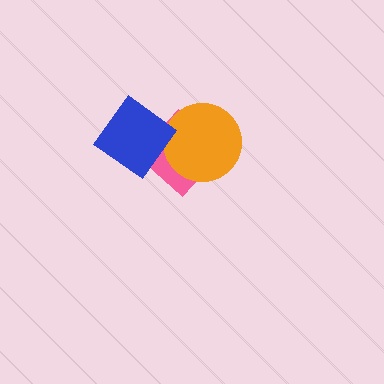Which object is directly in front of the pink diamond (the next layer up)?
The orange circle is directly in front of the pink diamond.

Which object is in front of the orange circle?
The blue diamond is in front of the orange circle.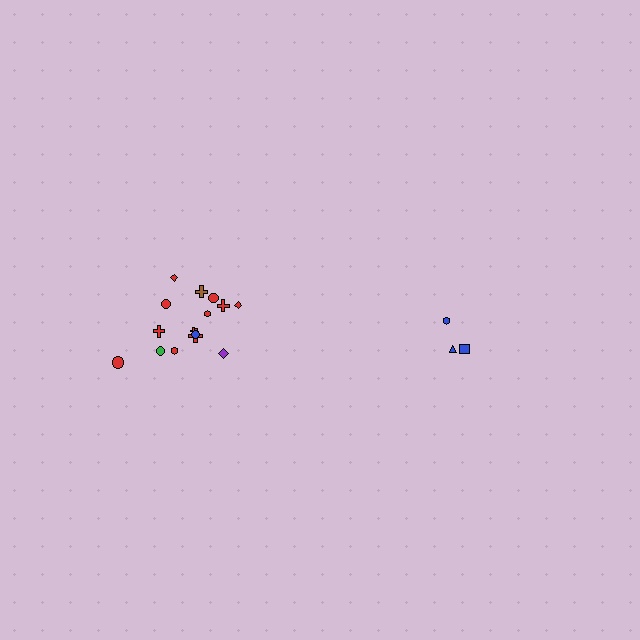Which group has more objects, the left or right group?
The left group.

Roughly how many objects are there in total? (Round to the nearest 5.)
Roughly 20 objects in total.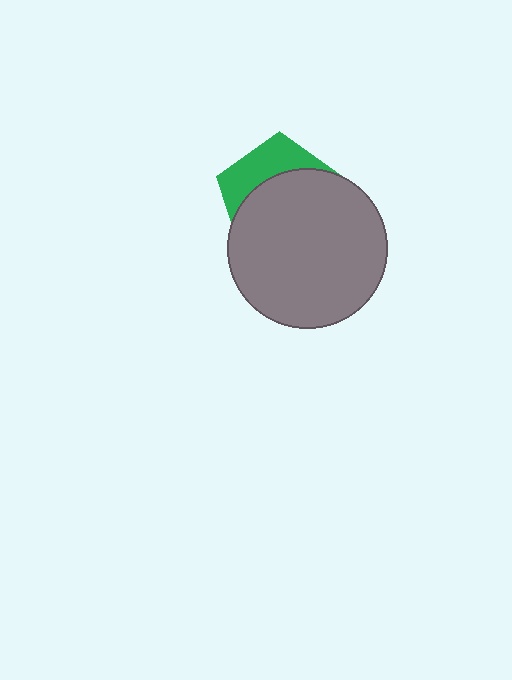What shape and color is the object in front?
The object in front is a gray circle.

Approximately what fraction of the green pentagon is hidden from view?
Roughly 67% of the green pentagon is hidden behind the gray circle.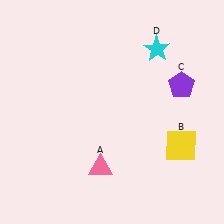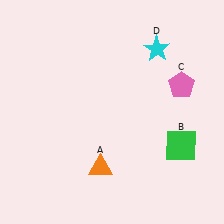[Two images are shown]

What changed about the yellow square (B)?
In Image 1, B is yellow. In Image 2, it changed to green.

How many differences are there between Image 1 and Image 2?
There are 3 differences between the two images.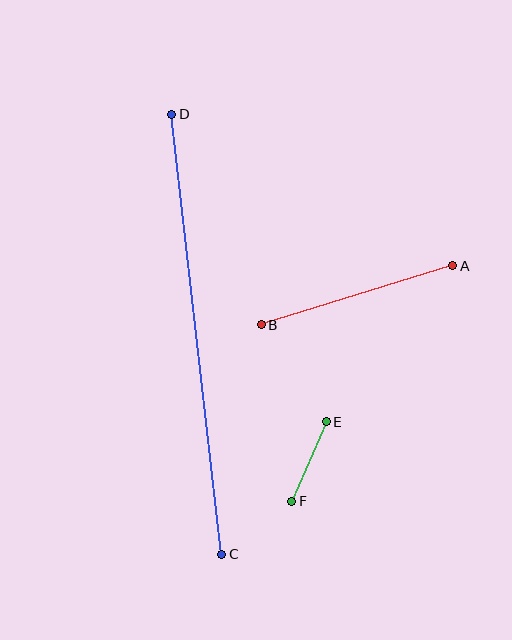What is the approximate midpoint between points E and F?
The midpoint is at approximately (309, 462) pixels.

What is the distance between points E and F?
The distance is approximately 87 pixels.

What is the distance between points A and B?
The distance is approximately 201 pixels.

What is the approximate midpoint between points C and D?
The midpoint is at approximately (197, 334) pixels.